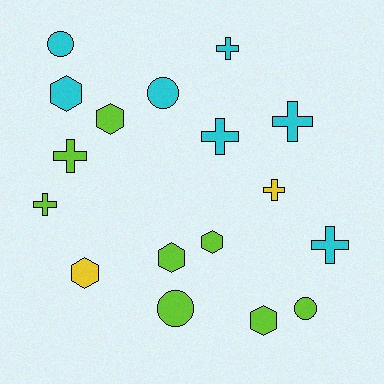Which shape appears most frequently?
Cross, with 7 objects.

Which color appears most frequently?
Lime, with 8 objects.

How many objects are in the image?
There are 17 objects.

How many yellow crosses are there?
There is 1 yellow cross.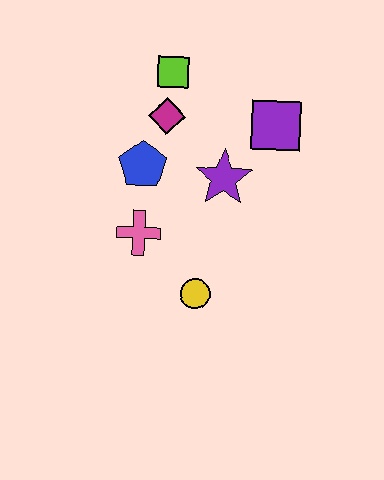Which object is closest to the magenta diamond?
The lime square is closest to the magenta diamond.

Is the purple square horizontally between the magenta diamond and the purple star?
No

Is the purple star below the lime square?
Yes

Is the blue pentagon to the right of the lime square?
No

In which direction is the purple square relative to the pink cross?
The purple square is to the right of the pink cross.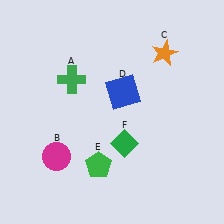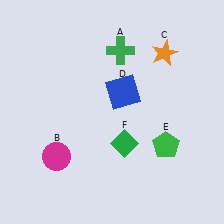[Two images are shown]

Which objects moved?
The objects that moved are: the green cross (A), the green pentagon (E).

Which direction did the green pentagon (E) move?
The green pentagon (E) moved right.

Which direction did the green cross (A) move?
The green cross (A) moved right.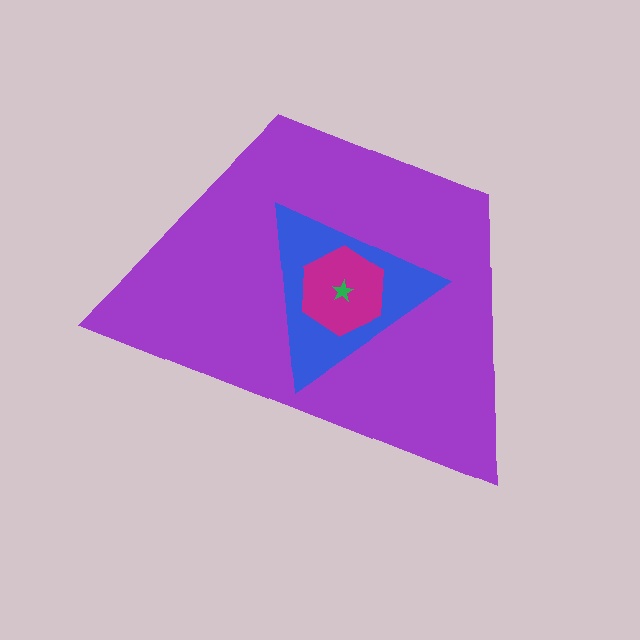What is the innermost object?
The green star.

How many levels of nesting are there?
4.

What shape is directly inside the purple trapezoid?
The blue triangle.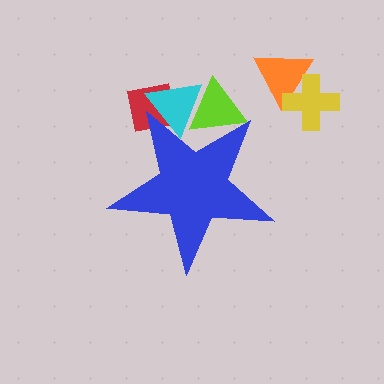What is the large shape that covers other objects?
A blue star.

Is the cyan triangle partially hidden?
Yes, the cyan triangle is partially hidden behind the blue star.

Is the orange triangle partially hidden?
No, the orange triangle is fully visible.